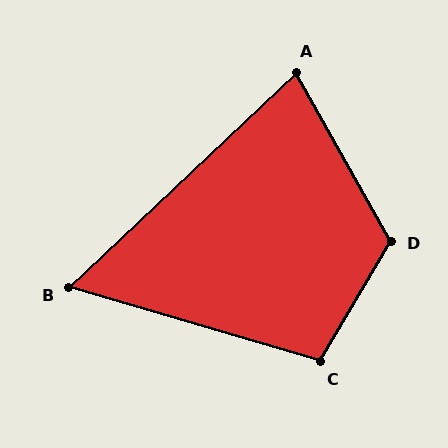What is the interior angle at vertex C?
Approximately 104 degrees (obtuse).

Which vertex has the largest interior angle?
D, at approximately 120 degrees.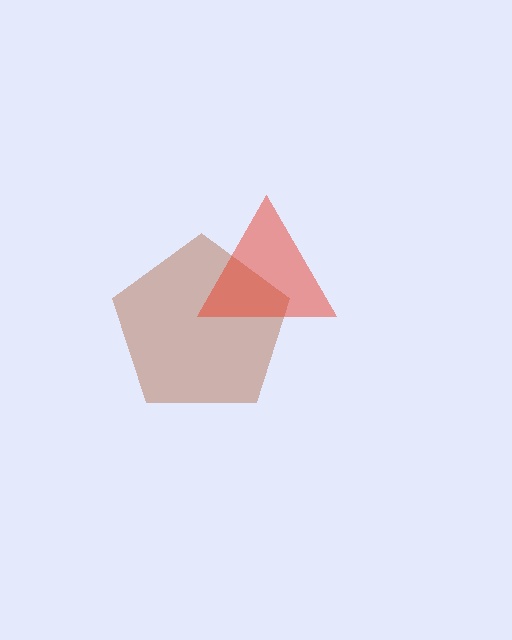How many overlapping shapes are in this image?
There are 2 overlapping shapes in the image.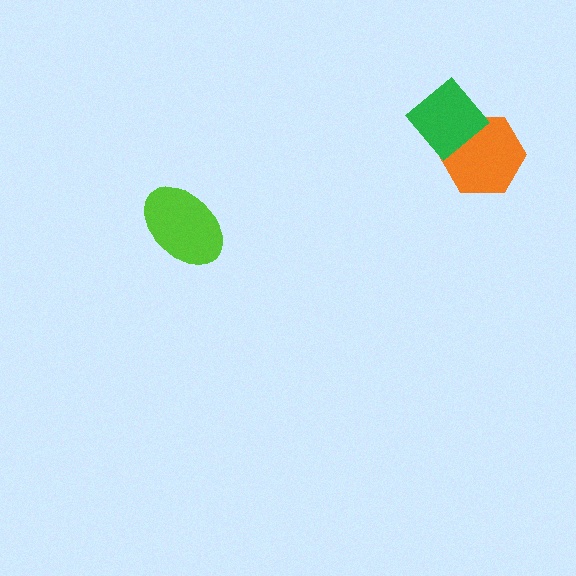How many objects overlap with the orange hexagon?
1 object overlaps with the orange hexagon.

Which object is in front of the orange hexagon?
The green diamond is in front of the orange hexagon.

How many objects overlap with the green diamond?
1 object overlaps with the green diamond.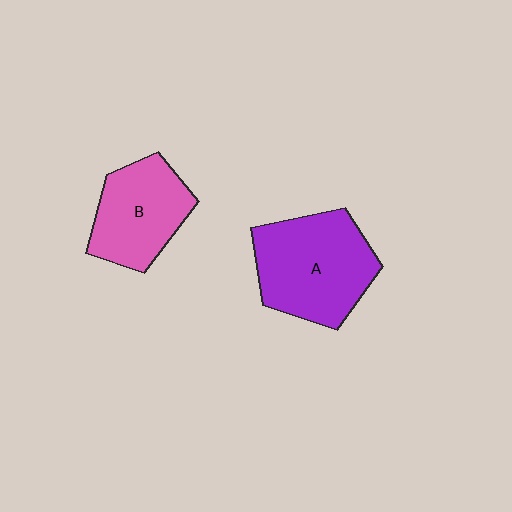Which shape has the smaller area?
Shape B (pink).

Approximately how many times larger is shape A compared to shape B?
Approximately 1.3 times.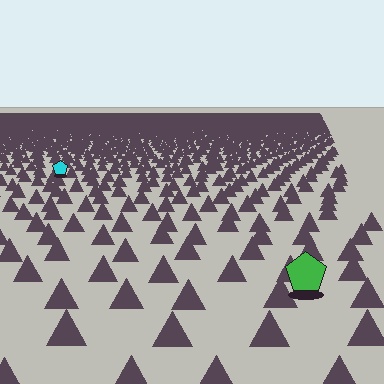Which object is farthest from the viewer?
The cyan pentagon is farthest from the viewer. It appears smaller and the ground texture around it is denser.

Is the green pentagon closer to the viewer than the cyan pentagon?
Yes. The green pentagon is closer — you can tell from the texture gradient: the ground texture is coarser near it.